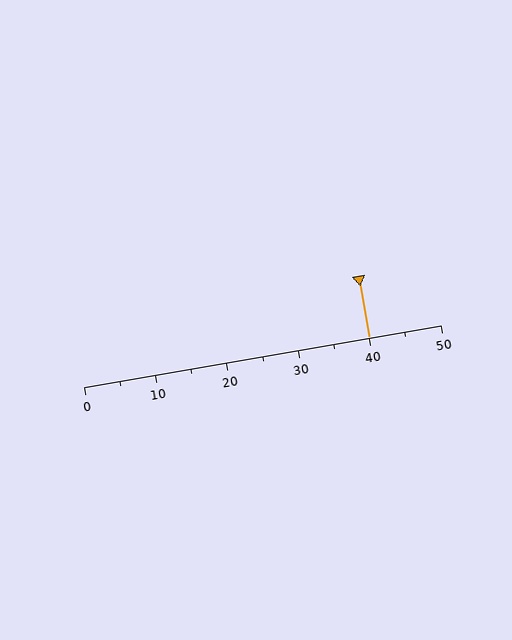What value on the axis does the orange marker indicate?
The marker indicates approximately 40.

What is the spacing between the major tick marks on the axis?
The major ticks are spaced 10 apart.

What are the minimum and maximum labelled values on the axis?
The axis runs from 0 to 50.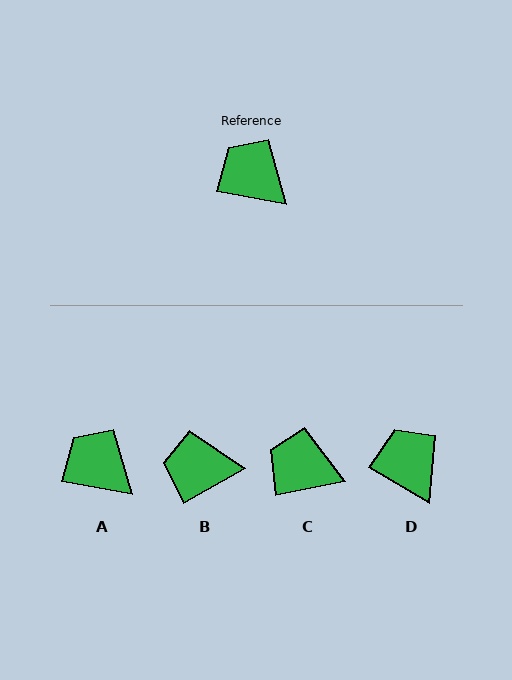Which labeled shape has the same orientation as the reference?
A.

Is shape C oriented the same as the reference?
No, it is off by about 21 degrees.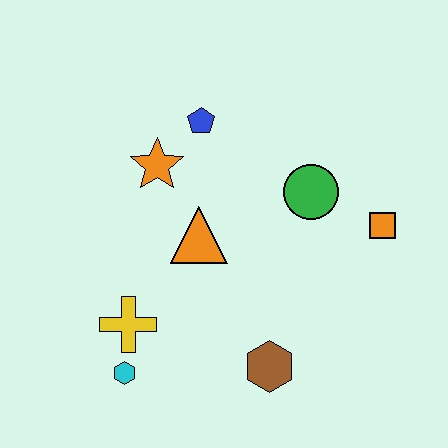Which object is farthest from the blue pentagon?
The cyan hexagon is farthest from the blue pentagon.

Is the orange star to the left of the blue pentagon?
Yes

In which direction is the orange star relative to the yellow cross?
The orange star is above the yellow cross.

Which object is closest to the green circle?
The orange square is closest to the green circle.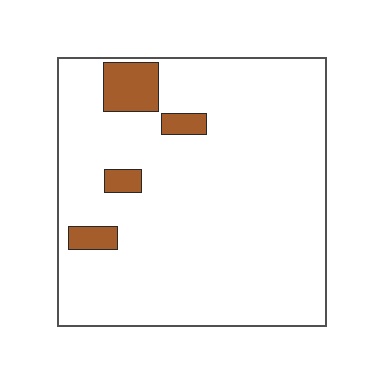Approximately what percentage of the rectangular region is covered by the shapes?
Approximately 10%.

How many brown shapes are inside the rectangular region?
4.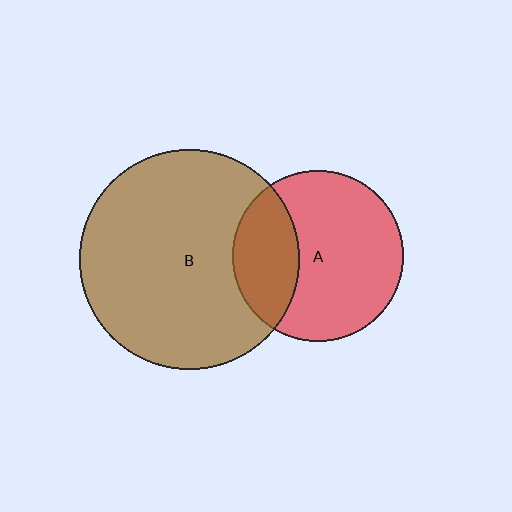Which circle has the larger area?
Circle B (brown).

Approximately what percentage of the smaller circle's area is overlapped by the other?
Approximately 30%.